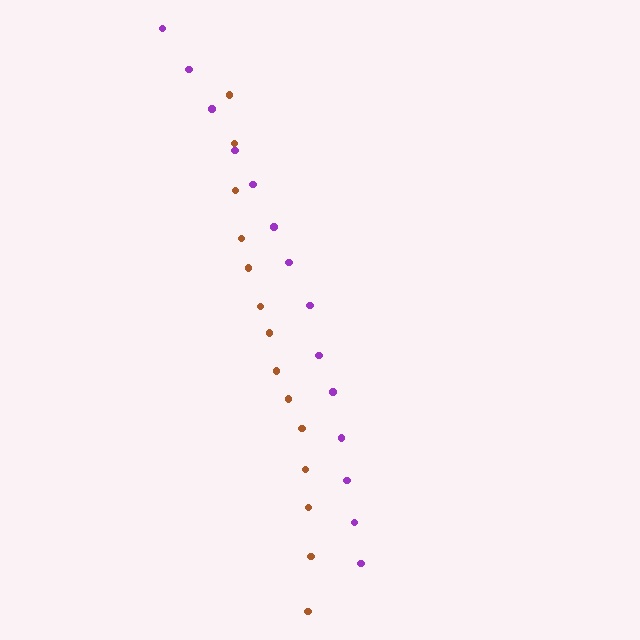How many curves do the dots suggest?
There are 2 distinct paths.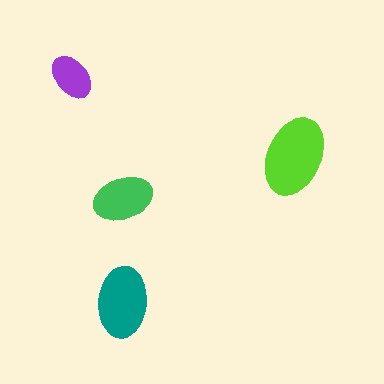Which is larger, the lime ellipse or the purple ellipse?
The lime one.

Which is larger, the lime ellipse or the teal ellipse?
The lime one.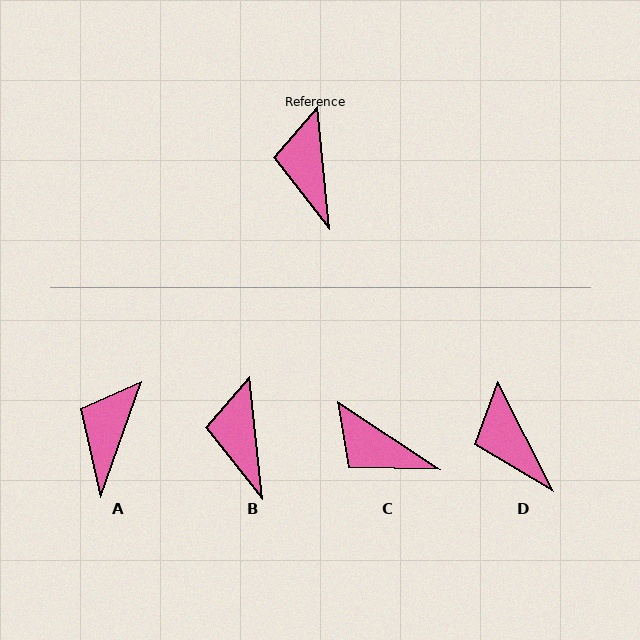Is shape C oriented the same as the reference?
No, it is off by about 51 degrees.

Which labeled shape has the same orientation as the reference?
B.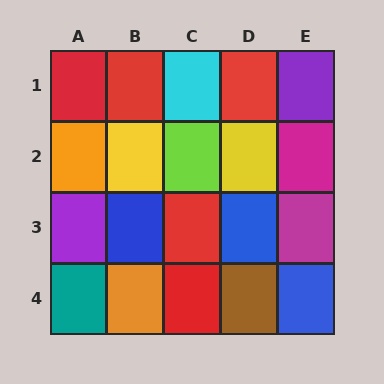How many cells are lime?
1 cell is lime.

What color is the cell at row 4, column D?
Brown.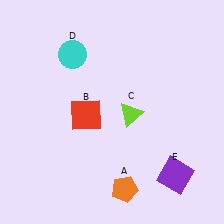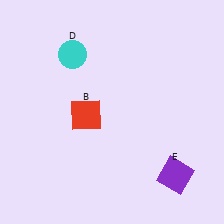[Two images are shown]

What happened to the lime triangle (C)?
The lime triangle (C) was removed in Image 2. It was in the bottom-right area of Image 1.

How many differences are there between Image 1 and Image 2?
There are 2 differences between the two images.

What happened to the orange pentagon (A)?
The orange pentagon (A) was removed in Image 2. It was in the bottom-right area of Image 1.